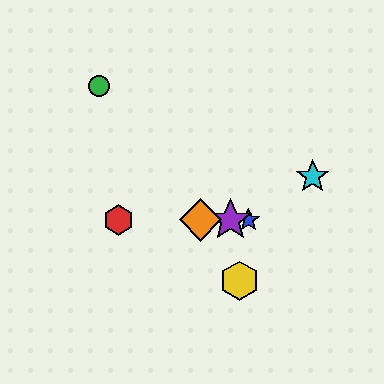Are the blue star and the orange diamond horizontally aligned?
Yes, both are at y≈220.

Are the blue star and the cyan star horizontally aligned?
No, the blue star is at y≈220 and the cyan star is at y≈177.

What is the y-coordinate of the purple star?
The purple star is at y≈220.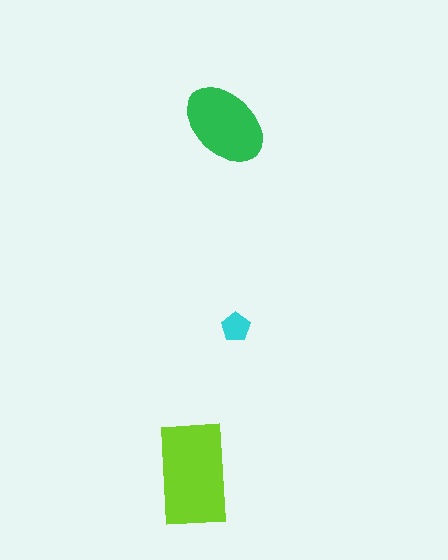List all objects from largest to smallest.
The lime rectangle, the green ellipse, the cyan pentagon.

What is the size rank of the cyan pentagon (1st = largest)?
3rd.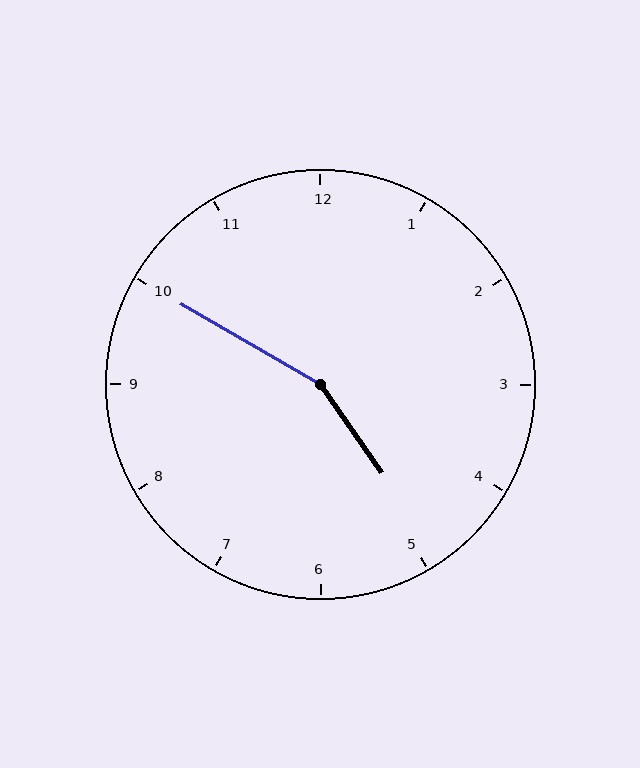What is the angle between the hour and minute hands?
Approximately 155 degrees.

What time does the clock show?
4:50.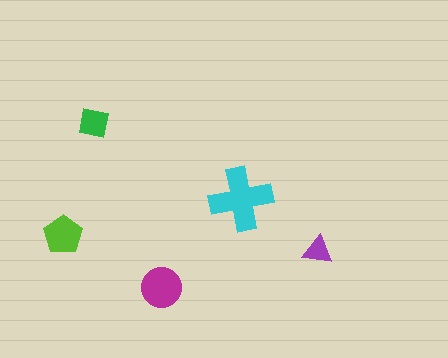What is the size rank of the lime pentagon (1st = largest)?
3rd.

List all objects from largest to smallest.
The cyan cross, the magenta circle, the lime pentagon, the green square, the purple triangle.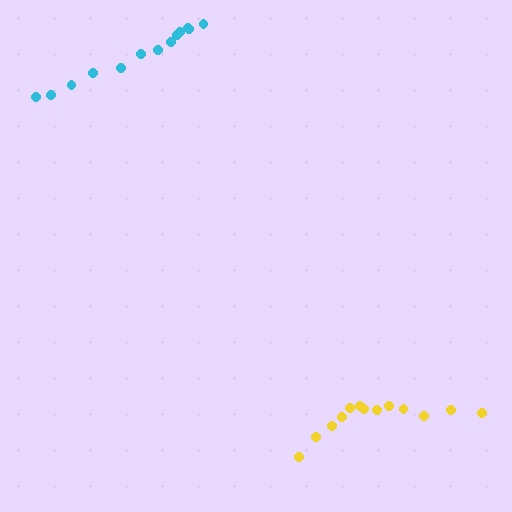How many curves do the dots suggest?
There are 2 distinct paths.